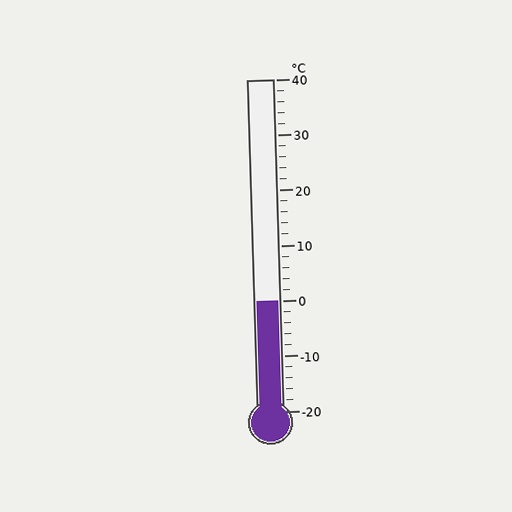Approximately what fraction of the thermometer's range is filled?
The thermometer is filled to approximately 35% of its range.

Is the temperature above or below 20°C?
The temperature is below 20°C.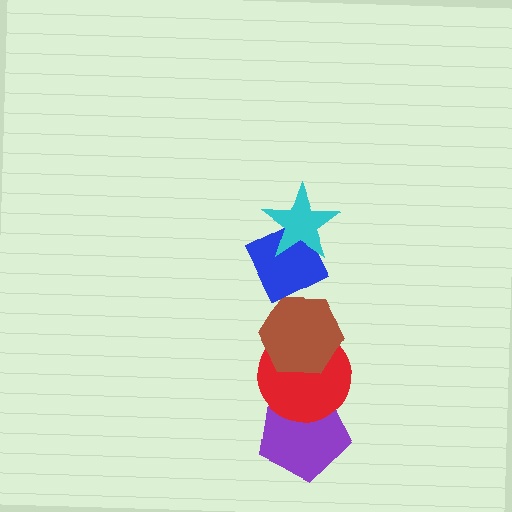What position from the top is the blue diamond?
The blue diamond is 2nd from the top.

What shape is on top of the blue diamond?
The cyan star is on top of the blue diamond.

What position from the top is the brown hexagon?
The brown hexagon is 3rd from the top.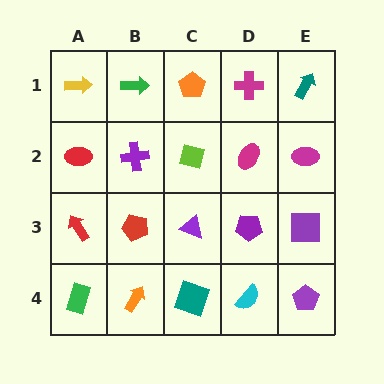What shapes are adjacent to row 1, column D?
A magenta ellipse (row 2, column D), an orange pentagon (row 1, column C), a teal arrow (row 1, column E).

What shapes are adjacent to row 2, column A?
A yellow arrow (row 1, column A), a red arrow (row 3, column A), a purple cross (row 2, column B).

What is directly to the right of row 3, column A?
A red pentagon.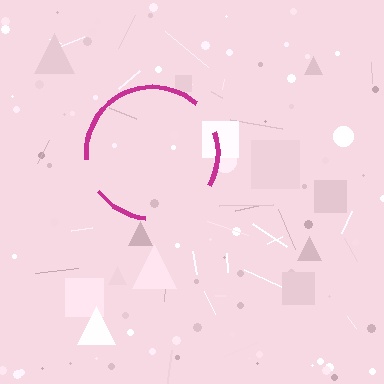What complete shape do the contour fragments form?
The contour fragments form a circle.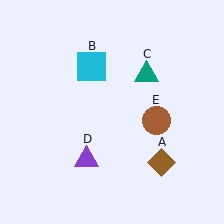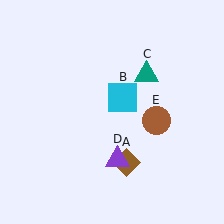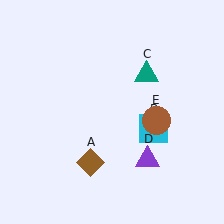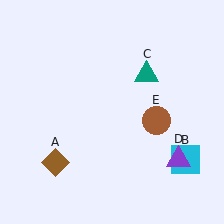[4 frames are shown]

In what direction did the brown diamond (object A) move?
The brown diamond (object A) moved left.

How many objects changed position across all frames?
3 objects changed position: brown diamond (object A), cyan square (object B), purple triangle (object D).